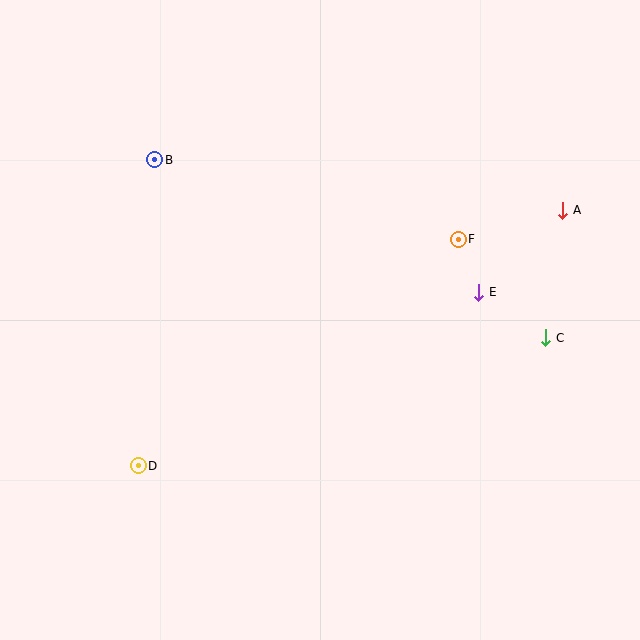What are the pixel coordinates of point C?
Point C is at (546, 338).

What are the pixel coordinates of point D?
Point D is at (138, 466).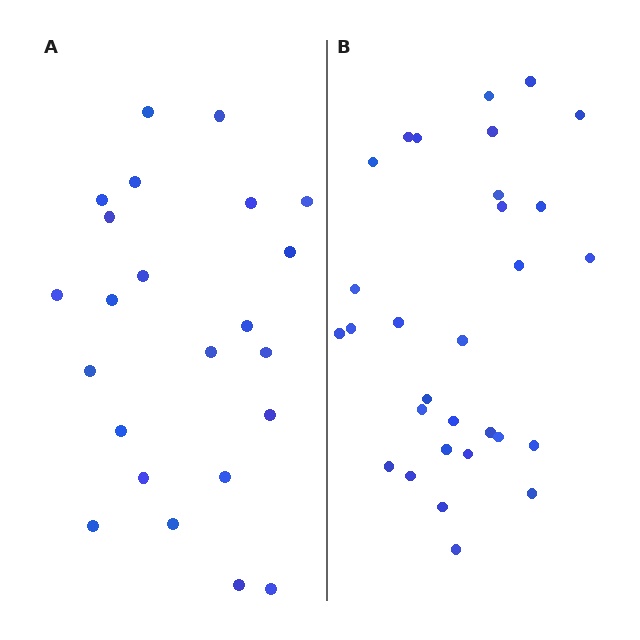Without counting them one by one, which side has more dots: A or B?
Region B (the right region) has more dots.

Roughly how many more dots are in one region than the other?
Region B has roughly 8 or so more dots than region A.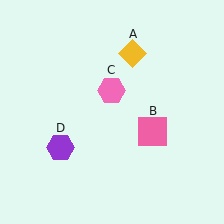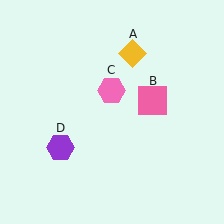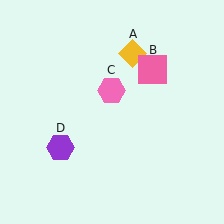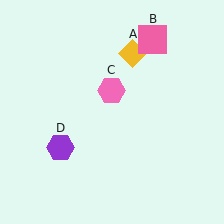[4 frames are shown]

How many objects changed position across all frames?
1 object changed position: pink square (object B).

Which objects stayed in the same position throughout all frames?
Yellow diamond (object A) and pink hexagon (object C) and purple hexagon (object D) remained stationary.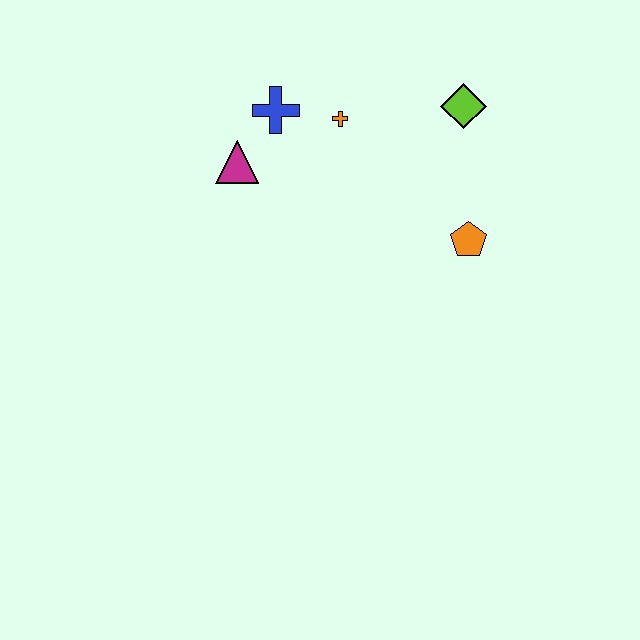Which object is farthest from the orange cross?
The orange pentagon is farthest from the orange cross.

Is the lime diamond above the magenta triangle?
Yes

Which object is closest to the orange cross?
The blue cross is closest to the orange cross.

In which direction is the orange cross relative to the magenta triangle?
The orange cross is to the right of the magenta triangle.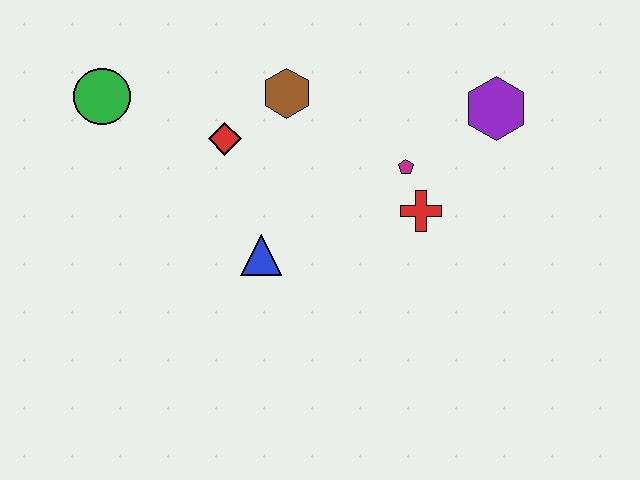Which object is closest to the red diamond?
The brown hexagon is closest to the red diamond.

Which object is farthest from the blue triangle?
The purple hexagon is farthest from the blue triangle.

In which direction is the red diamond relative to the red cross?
The red diamond is to the left of the red cross.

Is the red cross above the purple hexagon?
No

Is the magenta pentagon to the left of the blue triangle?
No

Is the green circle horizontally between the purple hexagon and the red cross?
No